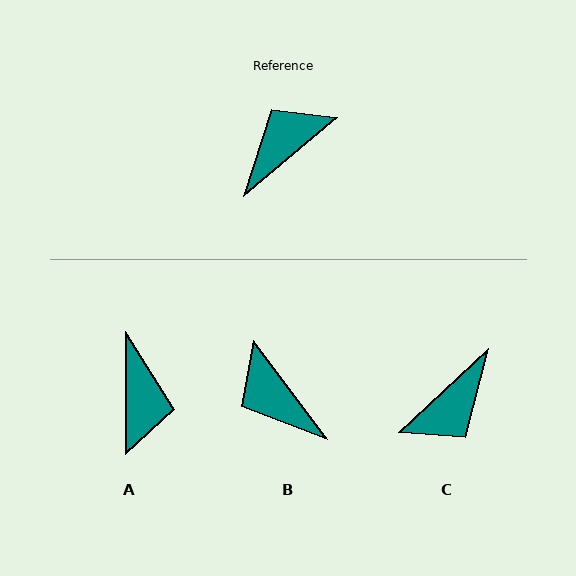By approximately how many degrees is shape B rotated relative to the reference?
Approximately 87 degrees counter-clockwise.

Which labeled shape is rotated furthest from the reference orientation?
C, about 177 degrees away.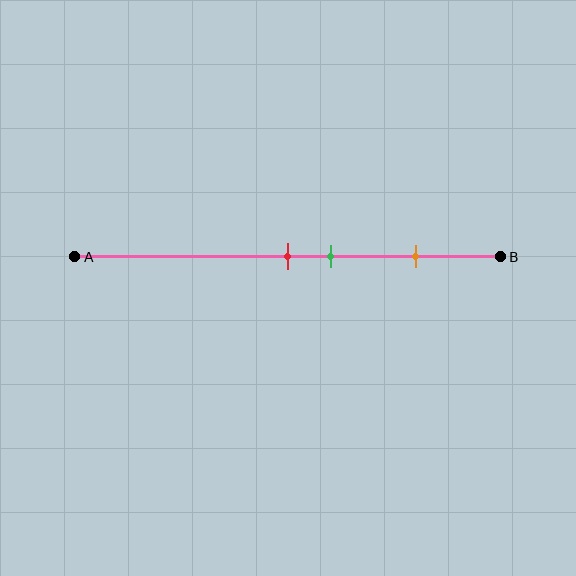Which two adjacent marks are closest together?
The red and green marks are the closest adjacent pair.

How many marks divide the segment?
There are 3 marks dividing the segment.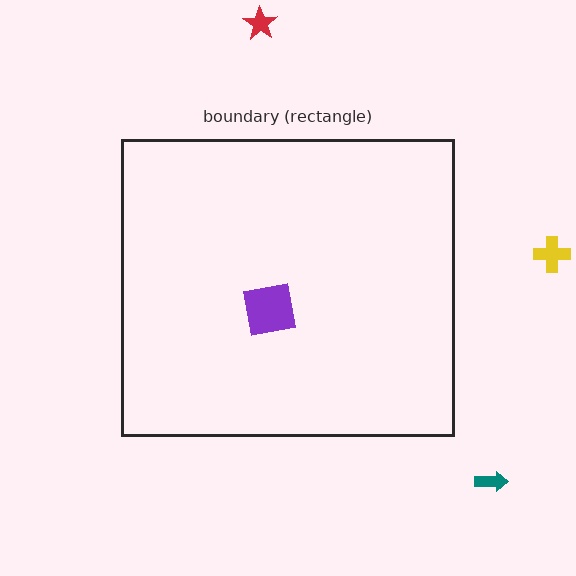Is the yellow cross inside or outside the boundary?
Outside.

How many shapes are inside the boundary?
1 inside, 3 outside.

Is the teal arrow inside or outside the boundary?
Outside.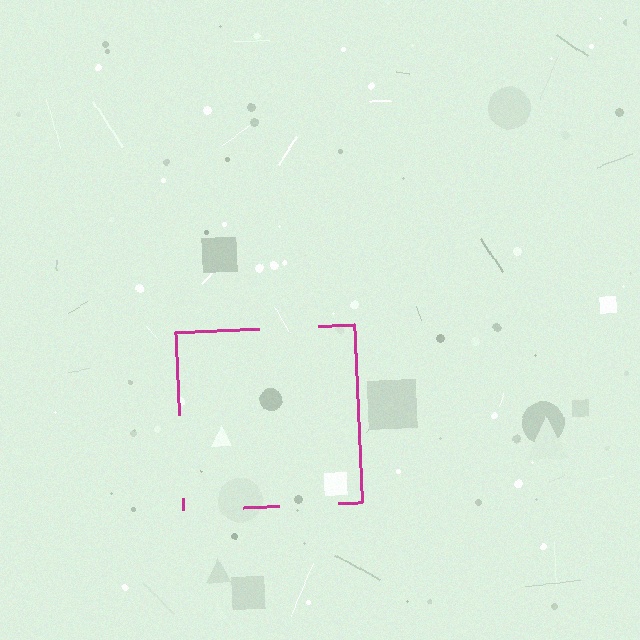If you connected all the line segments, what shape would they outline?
They would outline a square.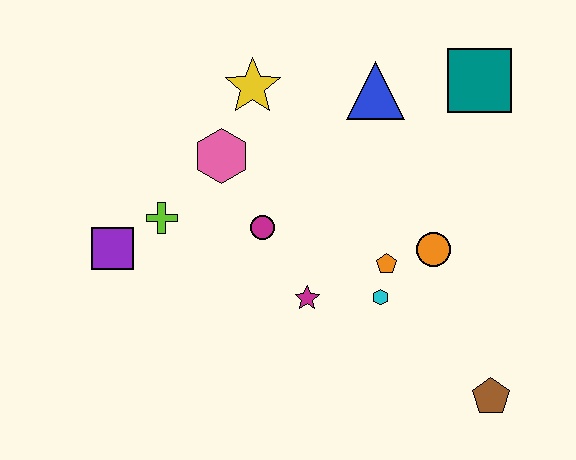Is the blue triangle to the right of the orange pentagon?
No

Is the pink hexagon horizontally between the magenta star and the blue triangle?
No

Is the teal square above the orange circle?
Yes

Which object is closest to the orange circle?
The orange pentagon is closest to the orange circle.